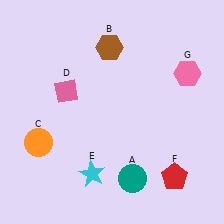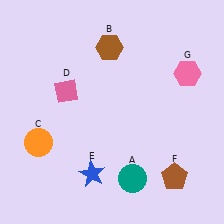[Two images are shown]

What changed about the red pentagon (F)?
In Image 1, F is red. In Image 2, it changed to brown.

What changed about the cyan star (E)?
In Image 1, E is cyan. In Image 2, it changed to blue.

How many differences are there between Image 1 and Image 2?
There are 2 differences between the two images.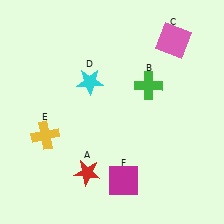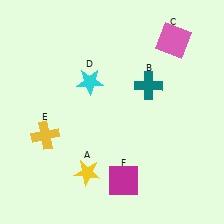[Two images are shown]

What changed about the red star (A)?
In Image 1, A is red. In Image 2, it changed to yellow.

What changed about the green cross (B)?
In Image 1, B is green. In Image 2, it changed to teal.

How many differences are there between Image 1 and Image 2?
There are 2 differences between the two images.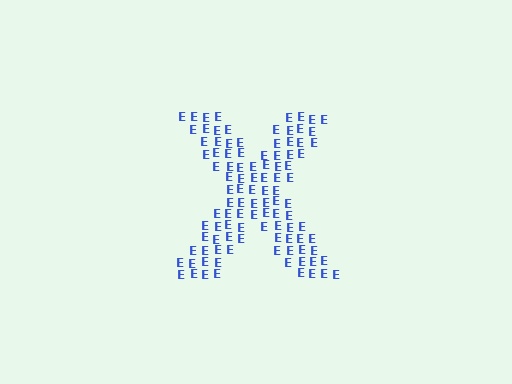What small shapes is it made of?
It is made of small letter E's.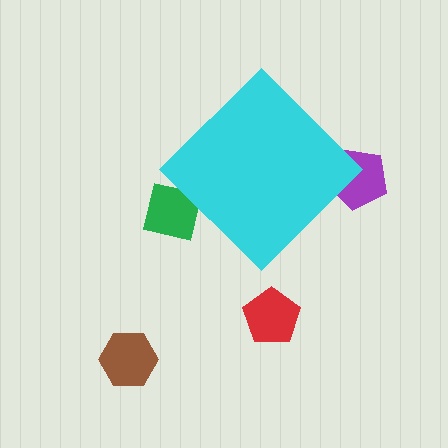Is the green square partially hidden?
Yes, the green square is partially hidden behind the cyan diamond.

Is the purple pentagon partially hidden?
Yes, the purple pentagon is partially hidden behind the cyan diamond.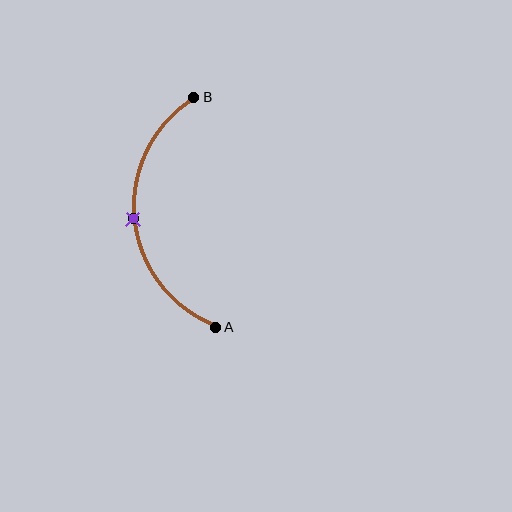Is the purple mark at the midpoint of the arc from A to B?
Yes. The purple mark lies on the arc at equal arc-length from both A and B — it is the arc midpoint.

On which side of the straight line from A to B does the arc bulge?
The arc bulges to the left of the straight line connecting A and B.